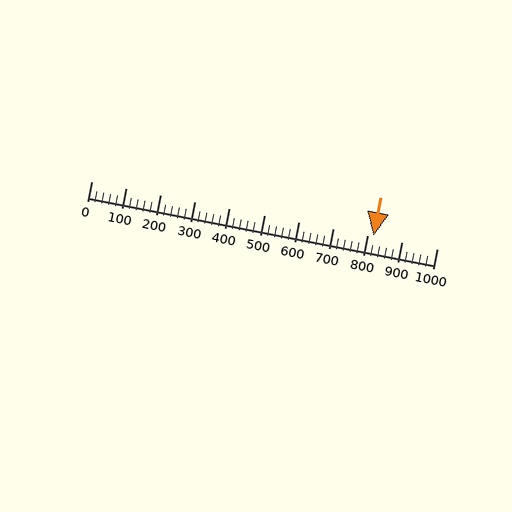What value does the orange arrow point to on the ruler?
The orange arrow points to approximately 817.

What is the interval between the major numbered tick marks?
The major tick marks are spaced 100 units apart.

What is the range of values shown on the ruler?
The ruler shows values from 0 to 1000.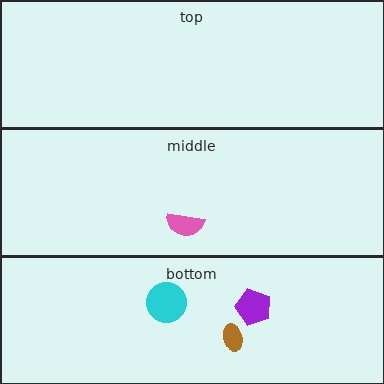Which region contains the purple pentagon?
The bottom region.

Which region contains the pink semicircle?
The middle region.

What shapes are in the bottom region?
The cyan circle, the brown ellipse, the purple pentagon.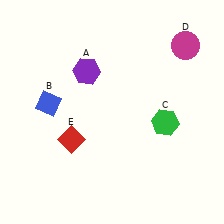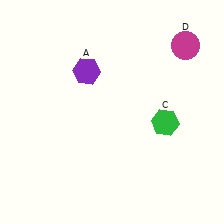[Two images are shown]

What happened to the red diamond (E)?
The red diamond (E) was removed in Image 2. It was in the bottom-left area of Image 1.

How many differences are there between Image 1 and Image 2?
There are 2 differences between the two images.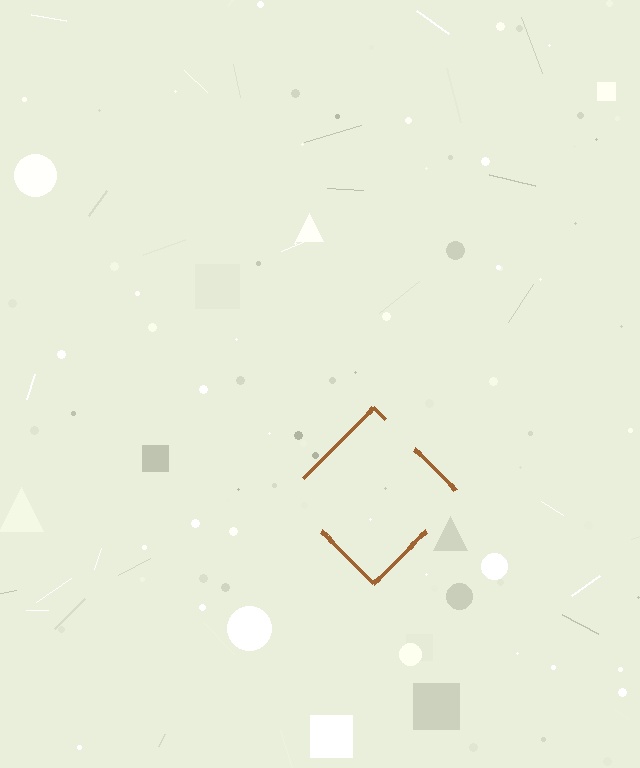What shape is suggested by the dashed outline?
The dashed outline suggests a diamond.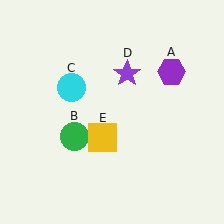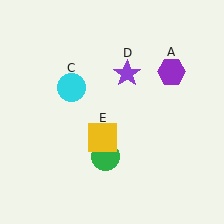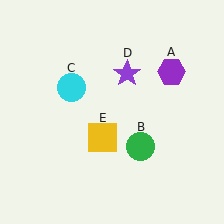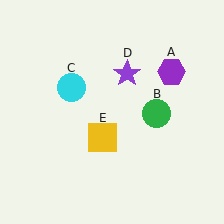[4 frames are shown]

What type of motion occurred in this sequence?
The green circle (object B) rotated counterclockwise around the center of the scene.